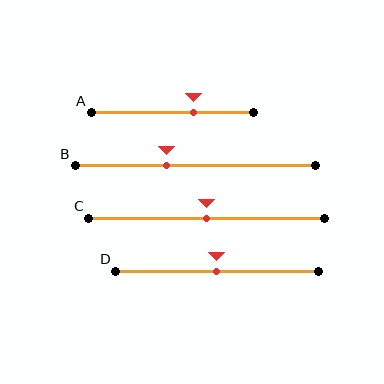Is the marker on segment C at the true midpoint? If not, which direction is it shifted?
Yes, the marker on segment C is at the true midpoint.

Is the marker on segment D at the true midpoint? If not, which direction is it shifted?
Yes, the marker on segment D is at the true midpoint.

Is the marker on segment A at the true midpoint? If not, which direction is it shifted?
No, the marker on segment A is shifted to the right by about 13% of the segment length.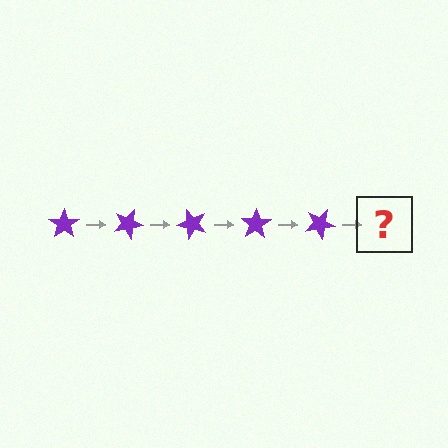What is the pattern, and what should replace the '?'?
The pattern is that the star rotates 25 degrees each step. The '?' should be a purple star rotated 125 degrees.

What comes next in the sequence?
The next element should be a purple star rotated 125 degrees.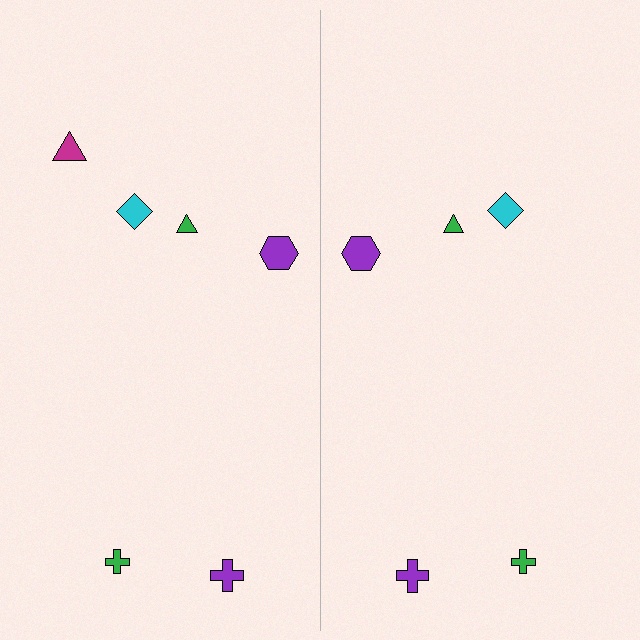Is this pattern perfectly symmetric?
No, the pattern is not perfectly symmetric. A magenta triangle is missing from the right side.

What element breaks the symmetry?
A magenta triangle is missing from the right side.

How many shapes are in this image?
There are 11 shapes in this image.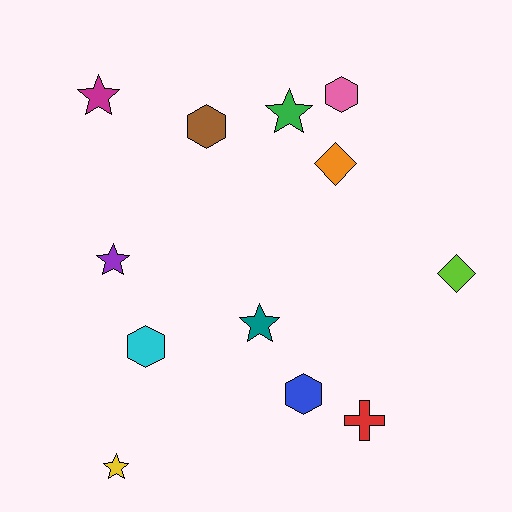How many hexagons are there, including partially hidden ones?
There are 4 hexagons.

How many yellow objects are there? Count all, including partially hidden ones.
There is 1 yellow object.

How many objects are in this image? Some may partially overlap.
There are 12 objects.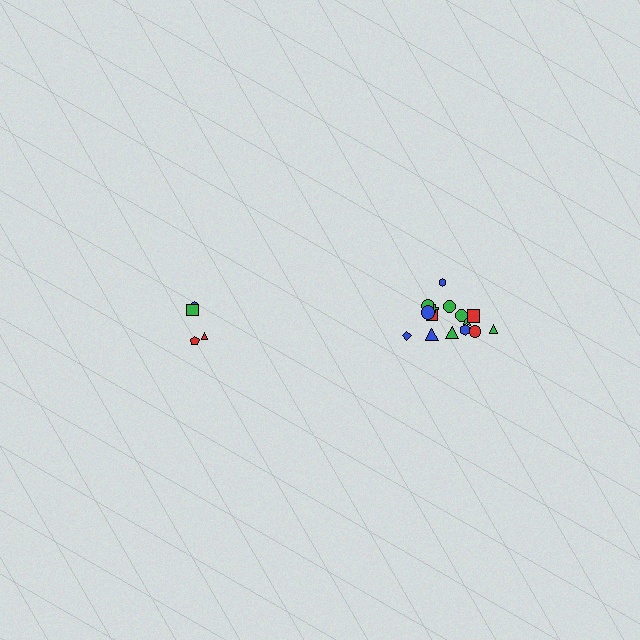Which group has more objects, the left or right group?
The right group.